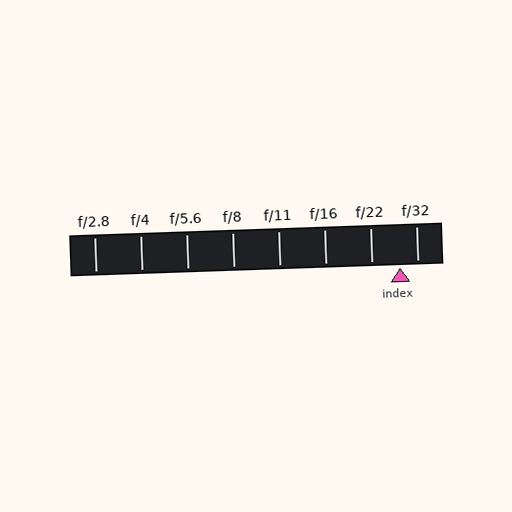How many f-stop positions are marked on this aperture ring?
There are 8 f-stop positions marked.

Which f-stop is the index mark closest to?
The index mark is closest to f/32.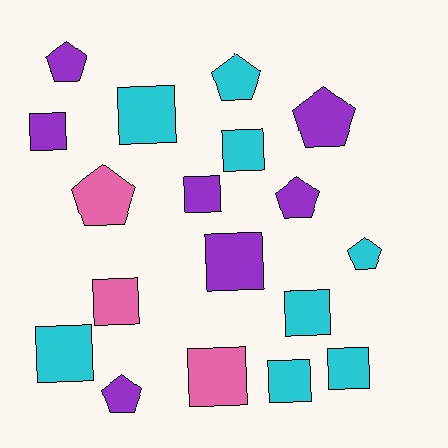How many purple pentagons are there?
There are 4 purple pentagons.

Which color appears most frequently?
Cyan, with 8 objects.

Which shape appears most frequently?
Square, with 11 objects.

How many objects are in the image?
There are 18 objects.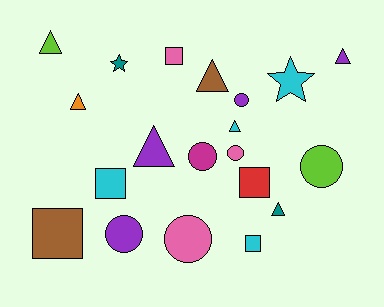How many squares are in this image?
There are 5 squares.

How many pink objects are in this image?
There are 3 pink objects.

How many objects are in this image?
There are 20 objects.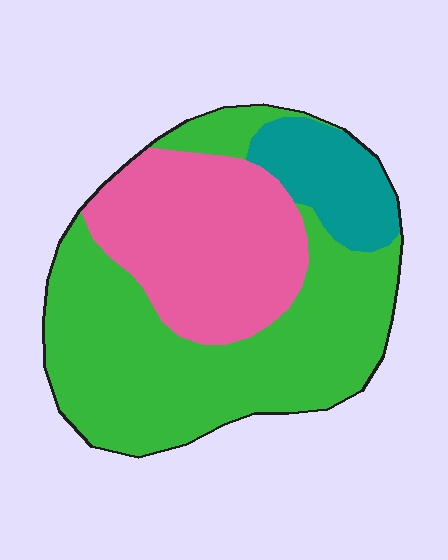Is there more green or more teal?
Green.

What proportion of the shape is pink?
Pink covers about 35% of the shape.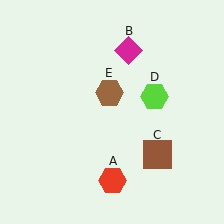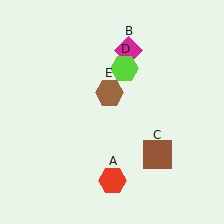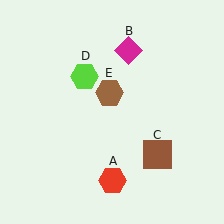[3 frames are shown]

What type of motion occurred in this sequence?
The lime hexagon (object D) rotated counterclockwise around the center of the scene.